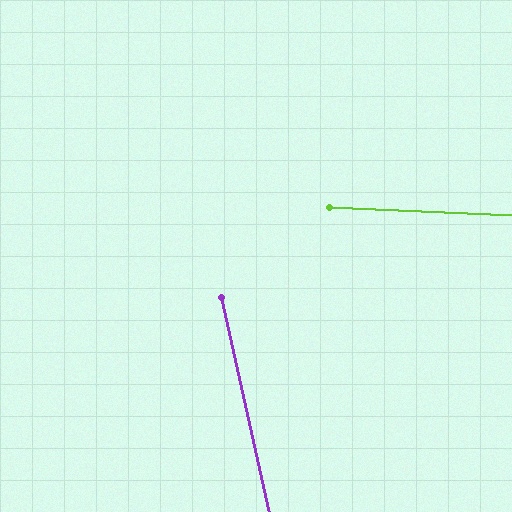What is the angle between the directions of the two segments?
Approximately 75 degrees.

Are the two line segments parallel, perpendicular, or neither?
Neither parallel nor perpendicular — they differ by about 75°.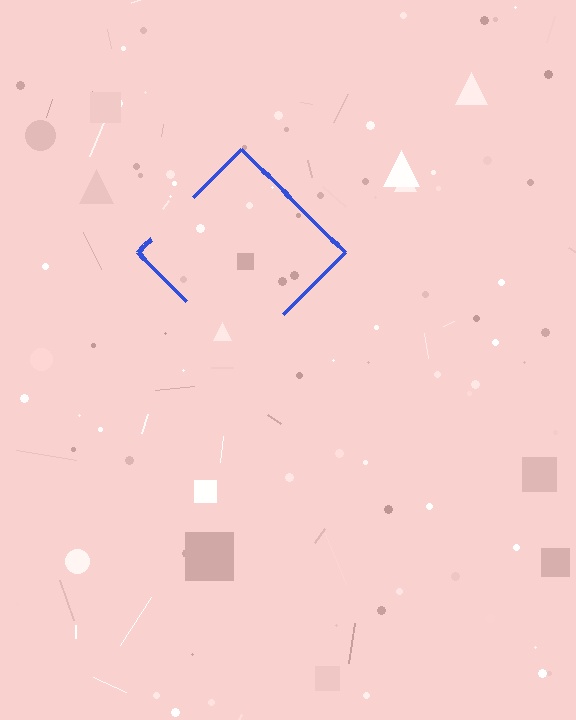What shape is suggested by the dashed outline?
The dashed outline suggests a diamond.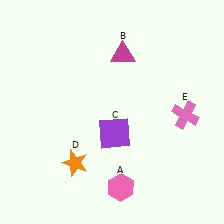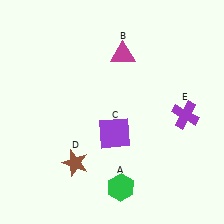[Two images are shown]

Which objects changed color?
A changed from pink to green. D changed from orange to brown. E changed from pink to purple.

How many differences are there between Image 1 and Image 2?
There are 3 differences between the two images.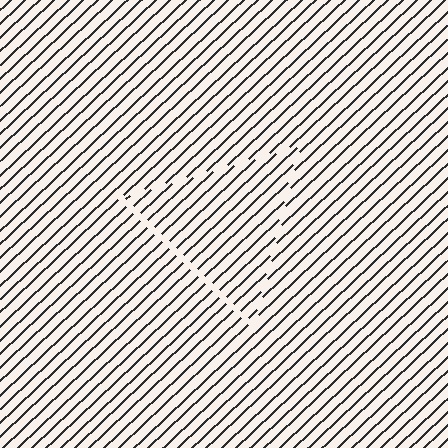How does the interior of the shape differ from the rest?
The interior of the shape contains the same grating, shifted by half a period — the contour is defined by the phase discontinuity where line-ends from the inner and outer gratings abut.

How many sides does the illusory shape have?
3 sides — the line-ends trace a triangle.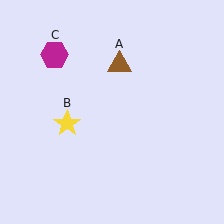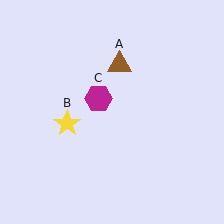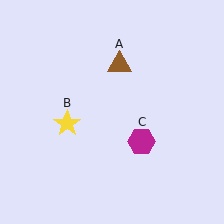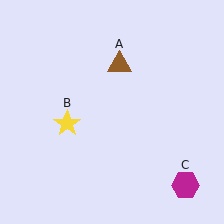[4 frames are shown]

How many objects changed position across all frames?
1 object changed position: magenta hexagon (object C).